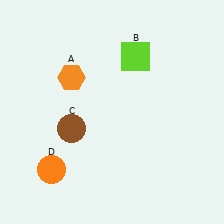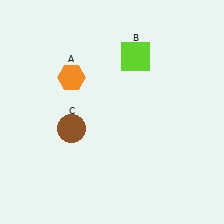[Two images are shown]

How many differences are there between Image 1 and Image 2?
There is 1 difference between the two images.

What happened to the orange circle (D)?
The orange circle (D) was removed in Image 2. It was in the bottom-left area of Image 1.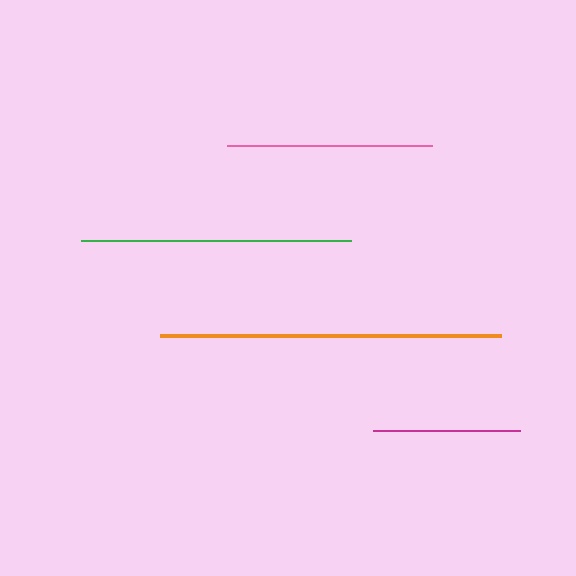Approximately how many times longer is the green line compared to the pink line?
The green line is approximately 1.3 times the length of the pink line.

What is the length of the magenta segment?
The magenta segment is approximately 147 pixels long.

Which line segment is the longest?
The orange line is the longest at approximately 341 pixels.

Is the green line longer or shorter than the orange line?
The orange line is longer than the green line.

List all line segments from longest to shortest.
From longest to shortest: orange, green, pink, magenta.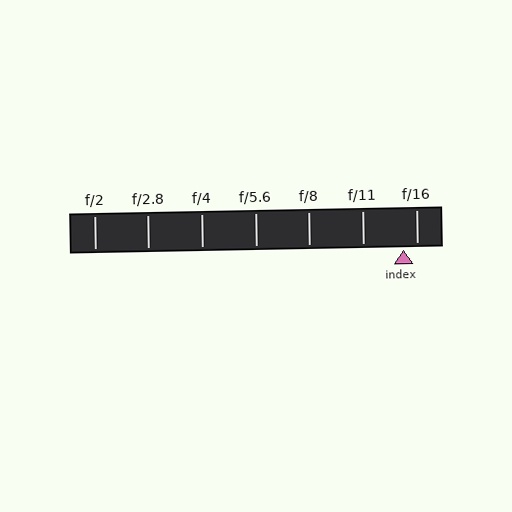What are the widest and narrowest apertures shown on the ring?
The widest aperture shown is f/2 and the narrowest is f/16.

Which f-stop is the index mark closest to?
The index mark is closest to f/16.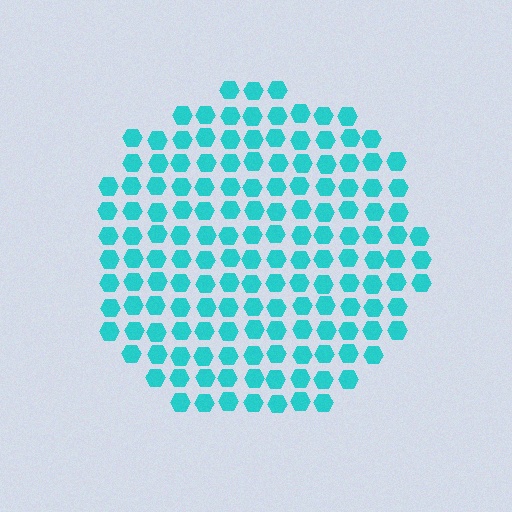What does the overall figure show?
The overall figure shows a circle.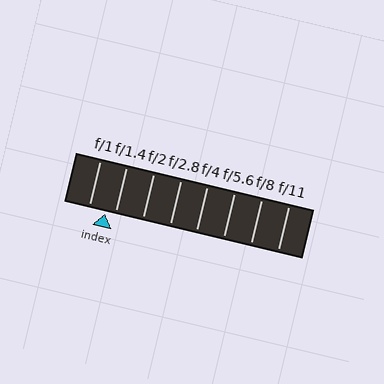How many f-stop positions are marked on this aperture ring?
There are 8 f-stop positions marked.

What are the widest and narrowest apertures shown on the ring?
The widest aperture shown is f/1 and the narrowest is f/11.